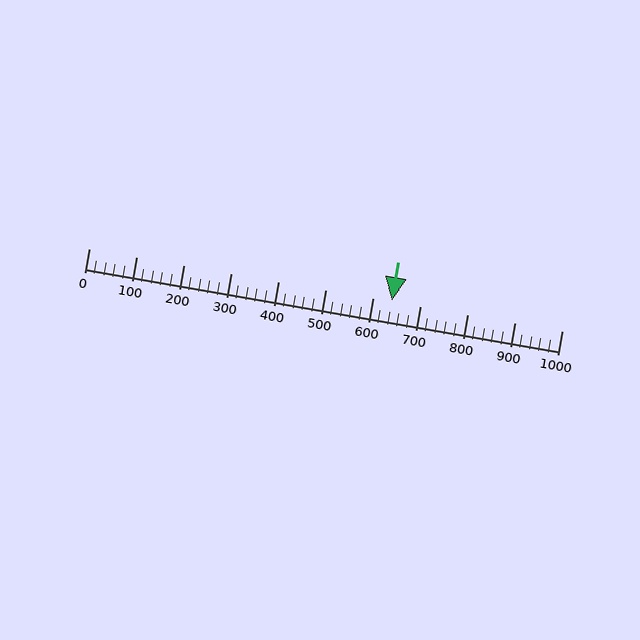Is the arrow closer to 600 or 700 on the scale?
The arrow is closer to 600.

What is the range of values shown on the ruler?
The ruler shows values from 0 to 1000.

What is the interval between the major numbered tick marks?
The major tick marks are spaced 100 units apart.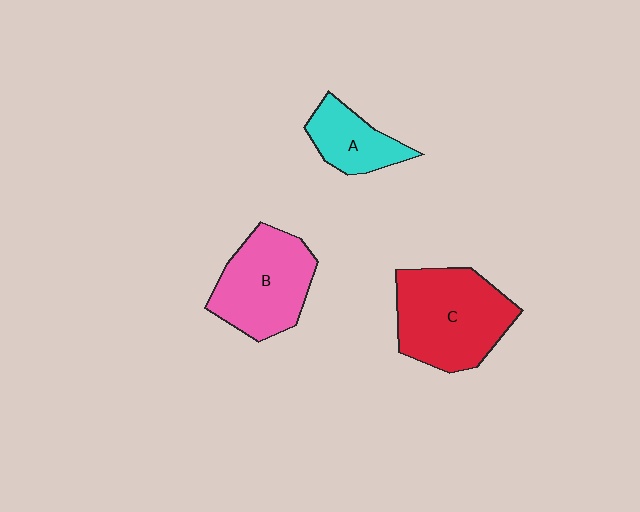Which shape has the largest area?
Shape C (red).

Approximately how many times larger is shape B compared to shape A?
Approximately 1.7 times.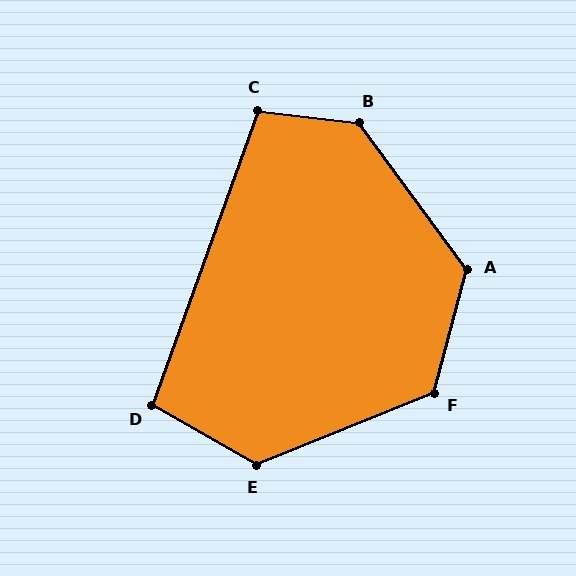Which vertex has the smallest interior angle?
D, at approximately 100 degrees.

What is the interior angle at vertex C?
Approximately 103 degrees (obtuse).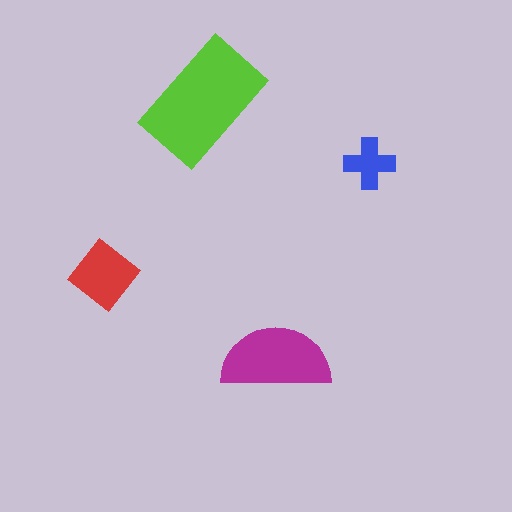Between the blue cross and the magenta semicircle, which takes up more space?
The magenta semicircle.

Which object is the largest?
The lime rectangle.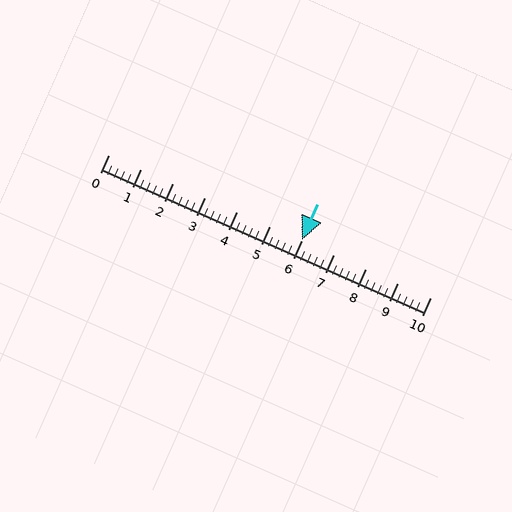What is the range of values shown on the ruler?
The ruler shows values from 0 to 10.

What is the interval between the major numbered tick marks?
The major tick marks are spaced 1 units apart.